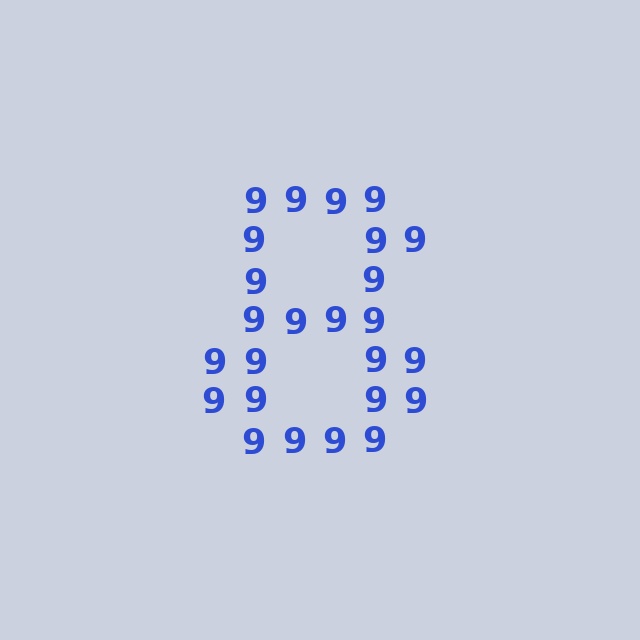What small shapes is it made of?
It is made of small digit 9's.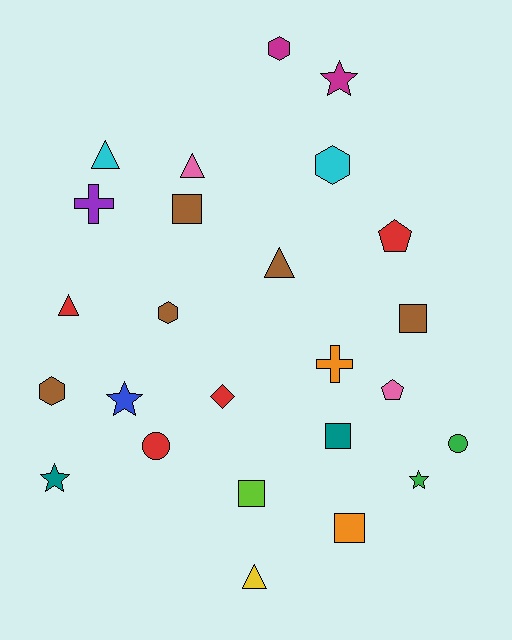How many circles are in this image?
There are 2 circles.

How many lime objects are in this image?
There is 1 lime object.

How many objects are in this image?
There are 25 objects.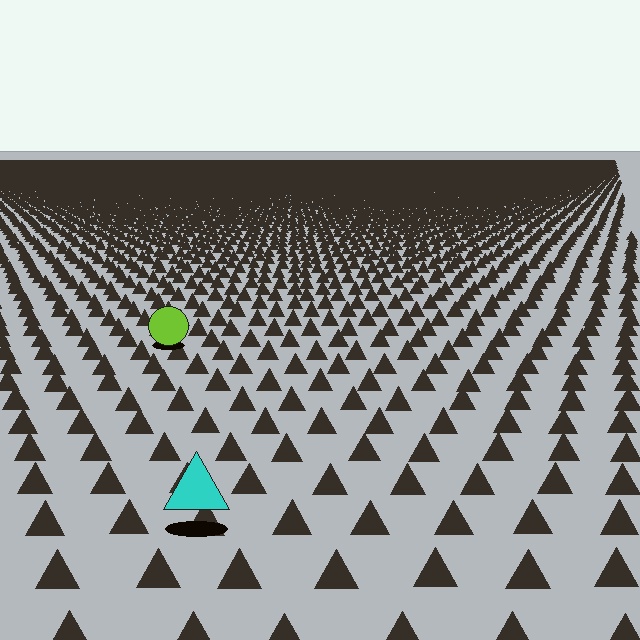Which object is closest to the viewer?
The cyan triangle is closest. The texture marks near it are larger and more spread out.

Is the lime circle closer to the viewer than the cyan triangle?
No. The cyan triangle is closer — you can tell from the texture gradient: the ground texture is coarser near it.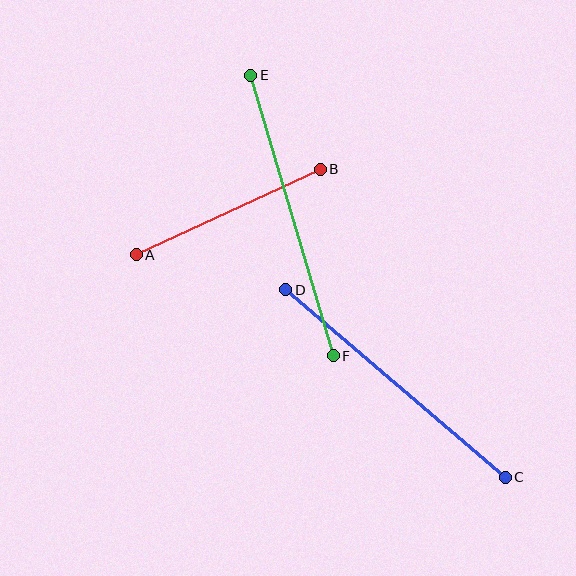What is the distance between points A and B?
The distance is approximately 203 pixels.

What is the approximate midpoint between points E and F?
The midpoint is at approximately (292, 215) pixels.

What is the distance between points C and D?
The distance is approximately 289 pixels.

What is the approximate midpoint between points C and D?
The midpoint is at approximately (395, 384) pixels.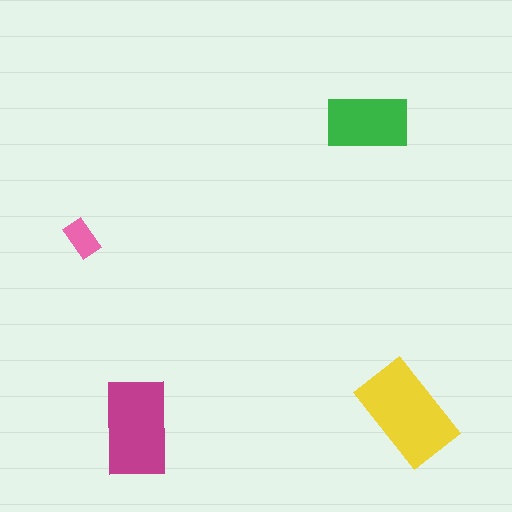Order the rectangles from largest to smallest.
the yellow one, the magenta one, the green one, the pink one.